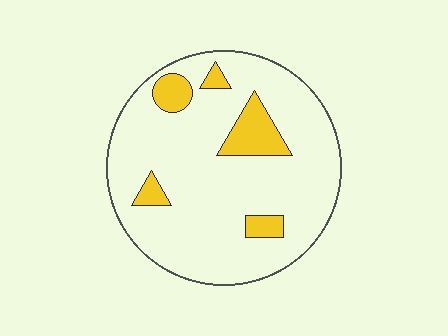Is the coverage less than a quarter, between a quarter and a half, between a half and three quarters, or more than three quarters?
Less than a quarter.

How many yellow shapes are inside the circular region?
5.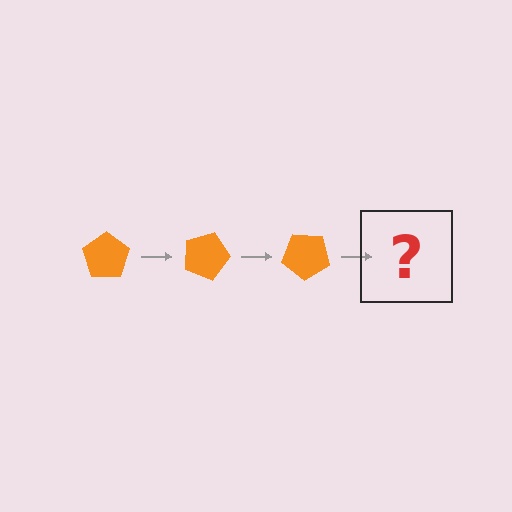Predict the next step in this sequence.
The next step is an orange pentagon rotated 60 degrees.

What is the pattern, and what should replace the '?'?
The pattern is that the pentagon rotates 20 degrees each step. The '?' should be an orange pentagon rotated 60 degrees.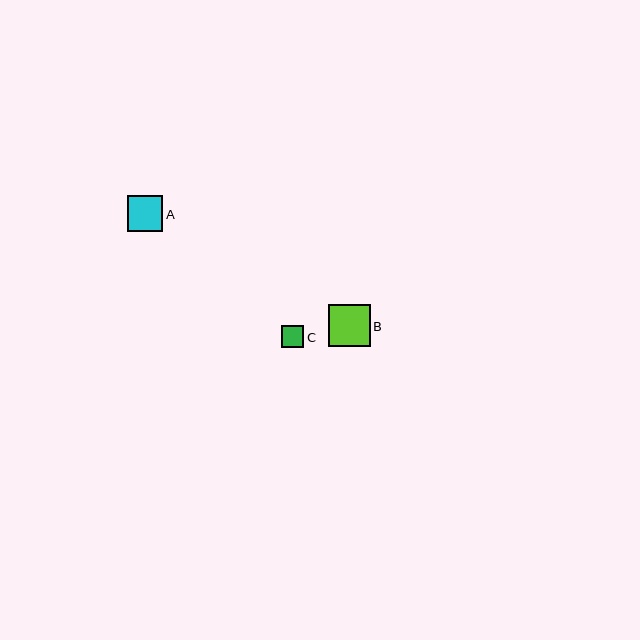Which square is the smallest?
Square C is the smallest with a size of approximately 22 pixels.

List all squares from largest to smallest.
From largest to smallest: B, A, C.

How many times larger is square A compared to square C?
Square A is approximately 1.6 times the size of square C.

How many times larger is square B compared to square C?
Square B is approximately 1.9 times the size of square C.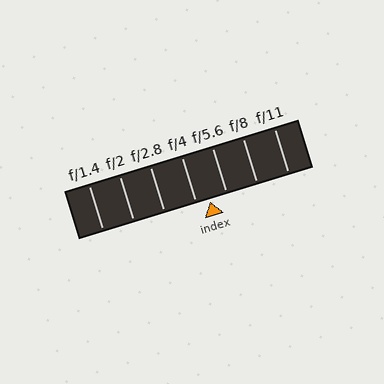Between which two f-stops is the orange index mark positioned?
The index mark is between f/4 and f/5.6.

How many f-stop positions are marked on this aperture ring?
There are 7 f-stop positions marked.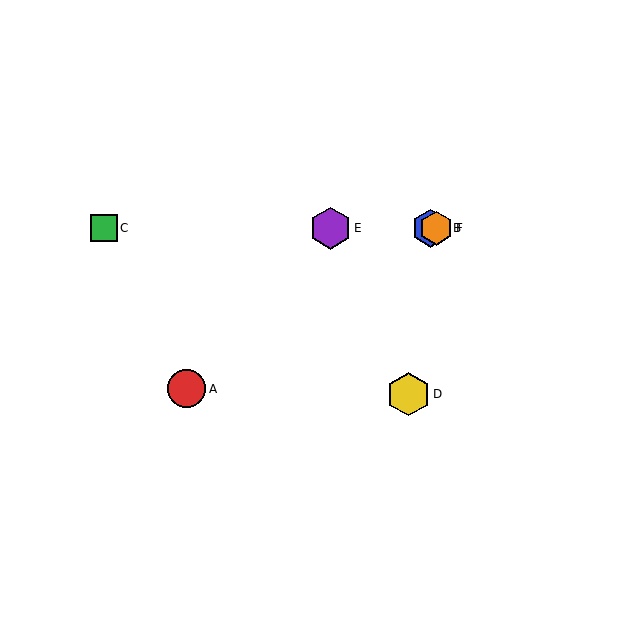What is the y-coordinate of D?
Object D is at y≈394.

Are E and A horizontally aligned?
No, E is at y≈228 and A is at y≈389.